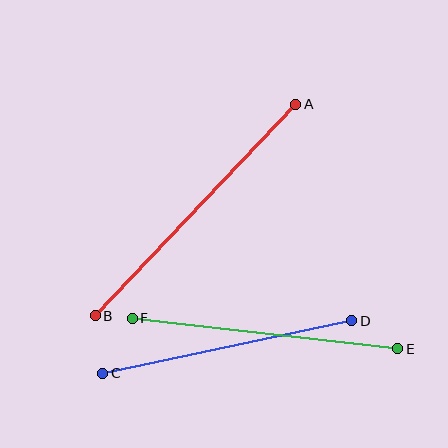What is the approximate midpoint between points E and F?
The midpoint is at approximately (265, 333) pixels.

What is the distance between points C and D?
The distance is approximately 255 pixels.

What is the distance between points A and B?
The distance is approximately 291 pixels.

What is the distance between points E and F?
The distance is approximately 267 pixels.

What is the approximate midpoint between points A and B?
The midpoint is at approximately (195, 210) pixels.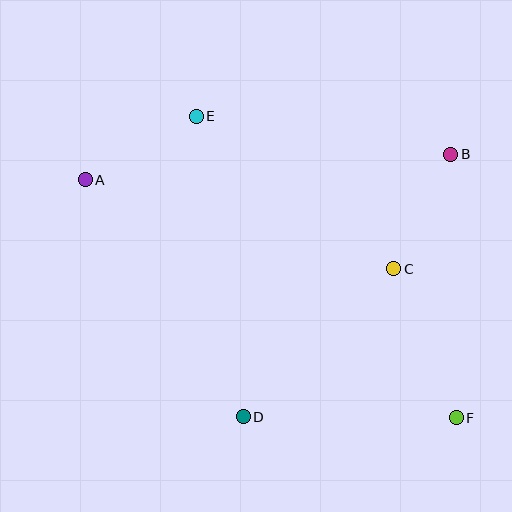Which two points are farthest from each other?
Points A and F are farthest from each other.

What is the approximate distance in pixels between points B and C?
The distance between B and C is approximately 128 pixels.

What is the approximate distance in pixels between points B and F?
The distance between B and F is approximately 264 pixels.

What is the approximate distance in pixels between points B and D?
The distance between B and D is approximately 334 pixels.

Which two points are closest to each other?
Points A and E are closest to each other.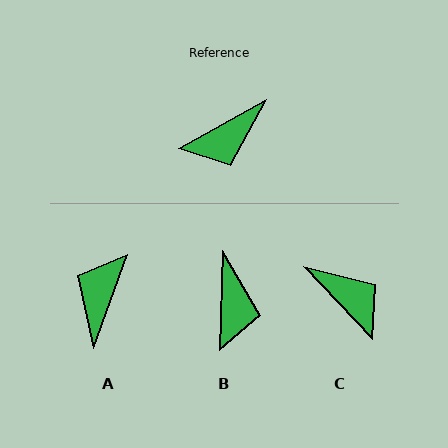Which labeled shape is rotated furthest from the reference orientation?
A, about 139 degrees away.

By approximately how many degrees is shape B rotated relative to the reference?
Approximately 59 degrees counter-clockwise.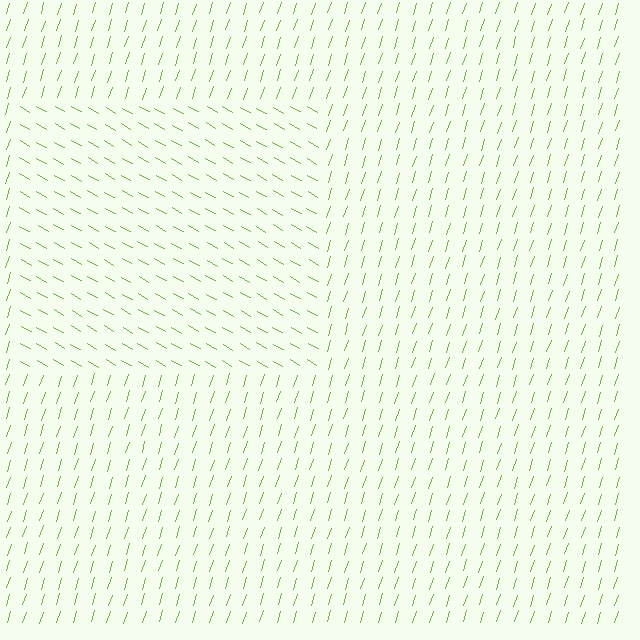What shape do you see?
I see a rectangle.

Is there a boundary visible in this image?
Yes, there is a texture boundary formed by a change in line orientation.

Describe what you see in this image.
The image is filled with small lime line segments. A rectangle region in the image has lines oriented differently from the surrounding lines, creating a visible texture boundary.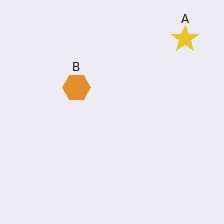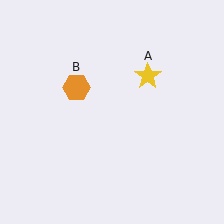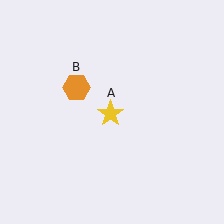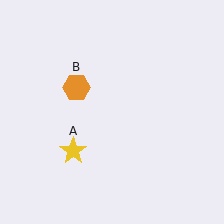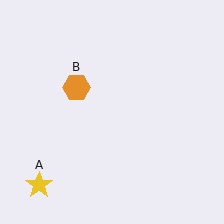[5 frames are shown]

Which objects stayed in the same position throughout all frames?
Orange hexagon (object B) remained stationary.